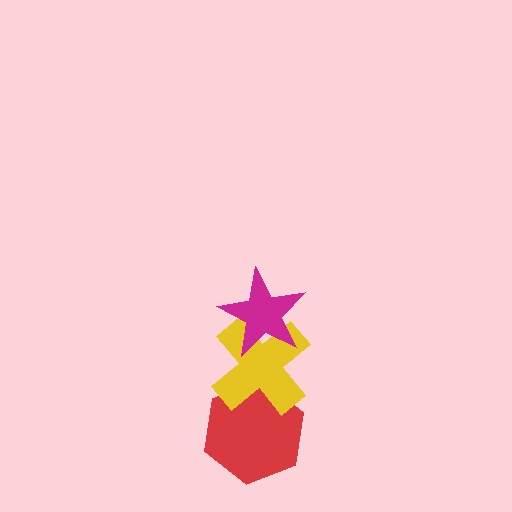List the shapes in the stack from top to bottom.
From top to bottom: the magenta star, the yellow cross, the red hexagon.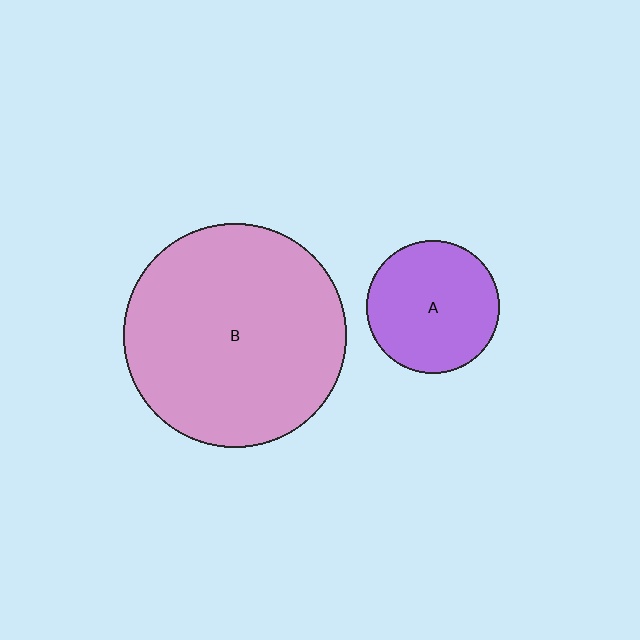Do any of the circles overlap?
No, none of the circles overlap.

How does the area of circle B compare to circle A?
Approximately 2.8 times.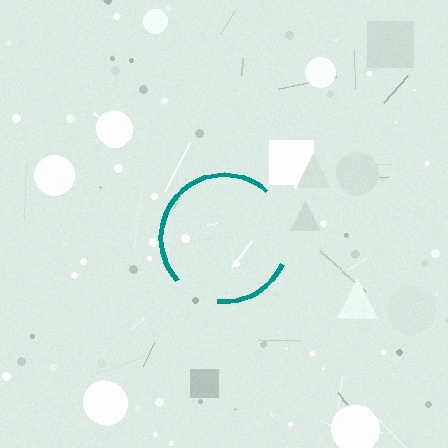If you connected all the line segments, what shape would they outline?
They would outline a circle.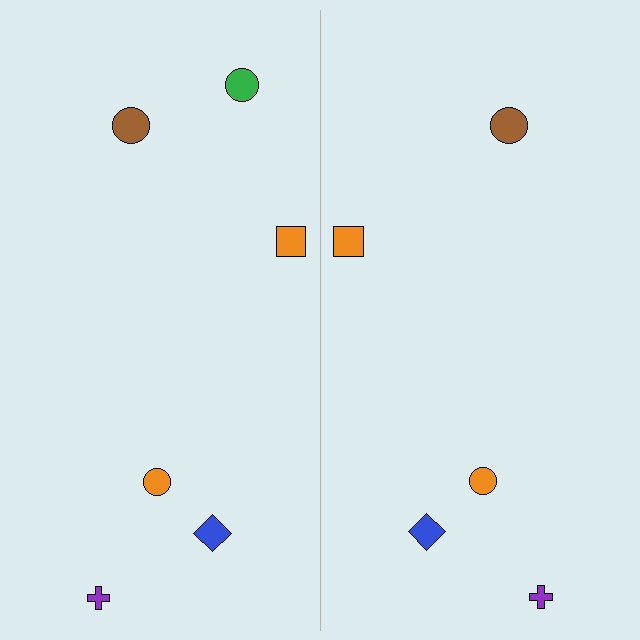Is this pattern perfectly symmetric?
No, the pattern is not perfectly symmetric. A green circle is missing from the right side.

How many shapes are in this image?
There are 11 shapes in this image.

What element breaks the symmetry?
A green circle is missing from the right side.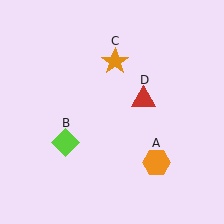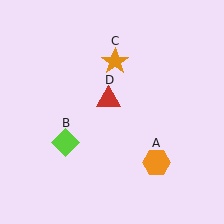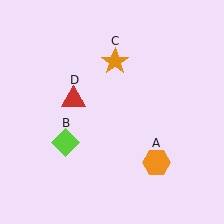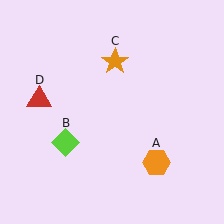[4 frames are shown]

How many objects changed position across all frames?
1 object changed position: red triangle (object D).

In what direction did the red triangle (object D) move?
The red triangle (object D) moved left.